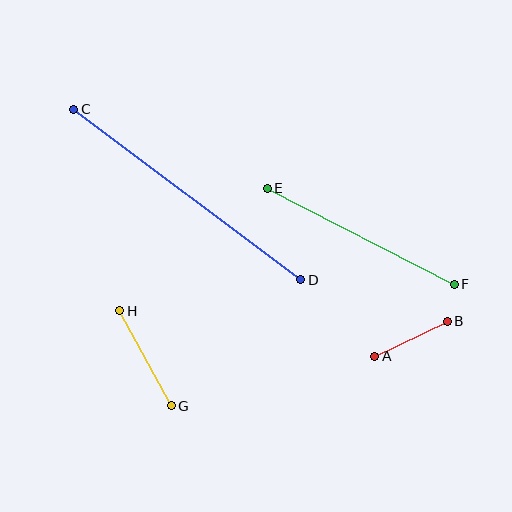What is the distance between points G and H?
The distance is approximately 108 pixels.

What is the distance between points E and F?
The distance is approximately 210 pixels.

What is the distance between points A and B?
The distance is approximately 81 pixels.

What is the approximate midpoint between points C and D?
The midpoint is at approximately (187, 195) pixels.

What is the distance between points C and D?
The distance is approximately 284 pixels.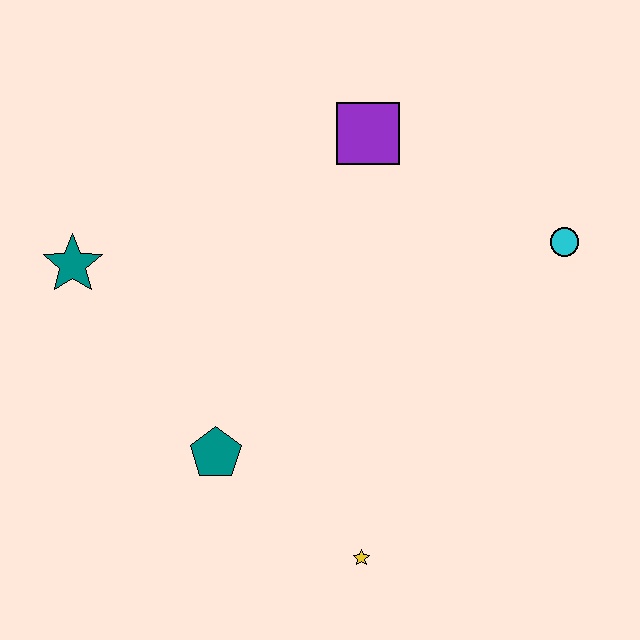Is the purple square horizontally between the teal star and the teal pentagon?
No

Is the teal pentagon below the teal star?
Yes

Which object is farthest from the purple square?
The yellow star is farthest from the purple square.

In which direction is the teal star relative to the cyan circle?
The teal star is to the left of the cyan circle.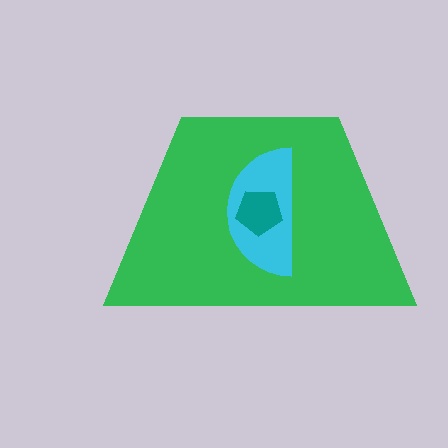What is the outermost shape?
The green trapezoid.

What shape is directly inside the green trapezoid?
The cyan semicircle.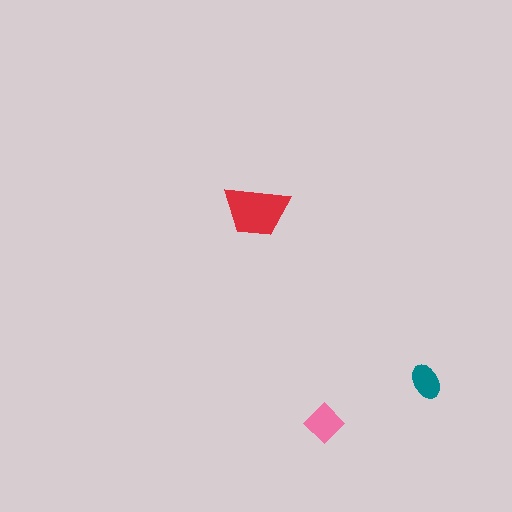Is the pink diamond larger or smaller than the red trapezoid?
Smaller.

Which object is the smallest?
The teal ellipse.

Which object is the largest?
The red trapezoid.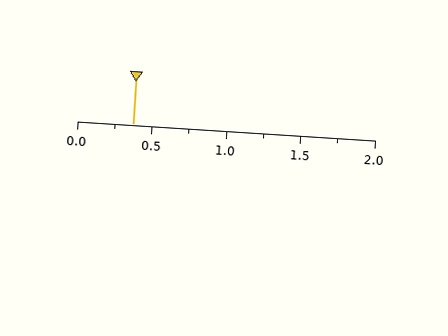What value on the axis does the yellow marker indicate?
The marker indicates approximately 0.38.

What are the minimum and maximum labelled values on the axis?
The axis runs from 0.0 to 2.0.